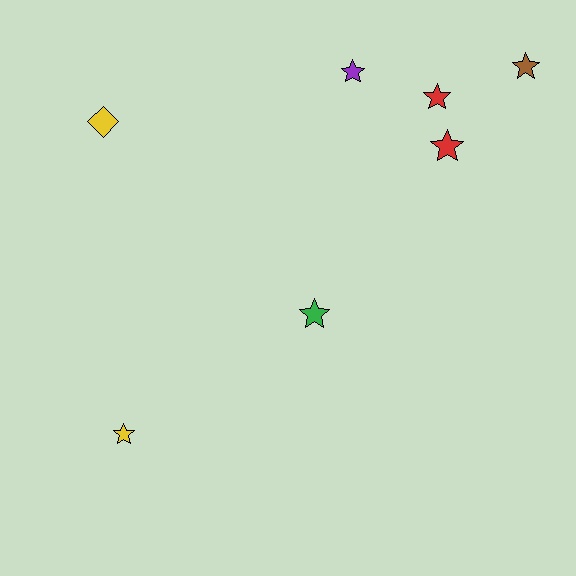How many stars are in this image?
There are 6 stars.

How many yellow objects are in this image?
There are 2 yellow objects.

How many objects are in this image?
There are 7 objects.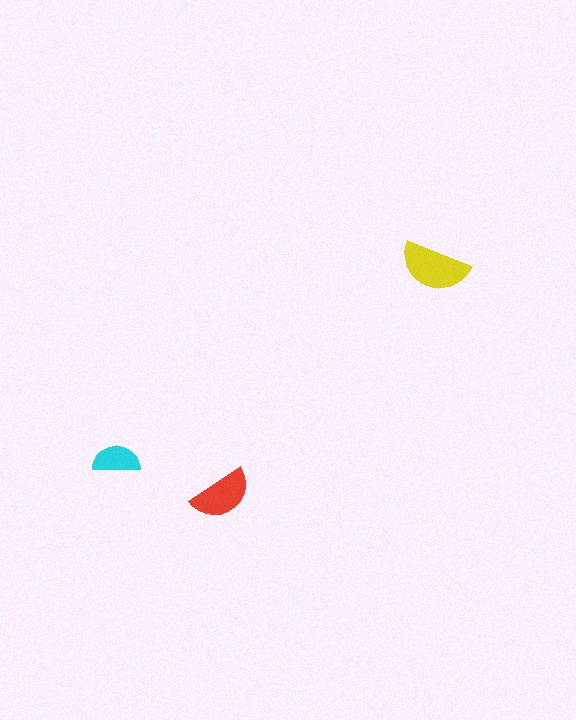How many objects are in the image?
There are 3 objects in the image.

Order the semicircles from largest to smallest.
the yellow one, the red one, the cyan one.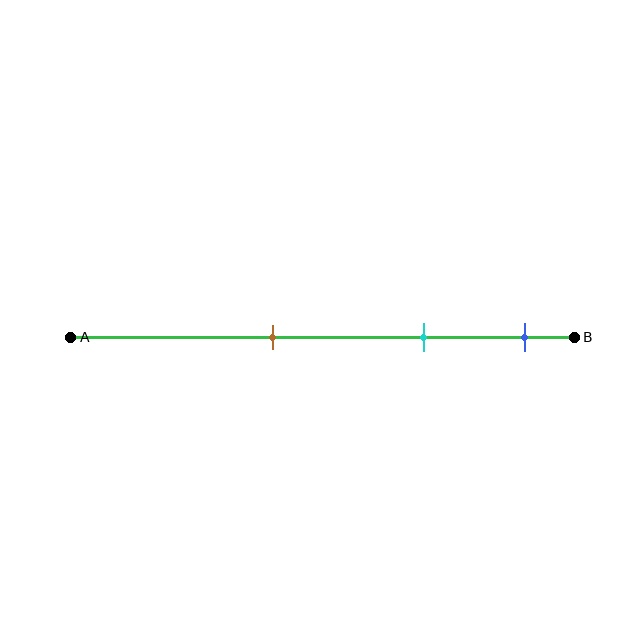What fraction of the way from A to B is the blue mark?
The blue mark is approximately 90% (0.9) of the way from A to B.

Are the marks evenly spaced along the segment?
Yes, the marks are approximately evenly spaced.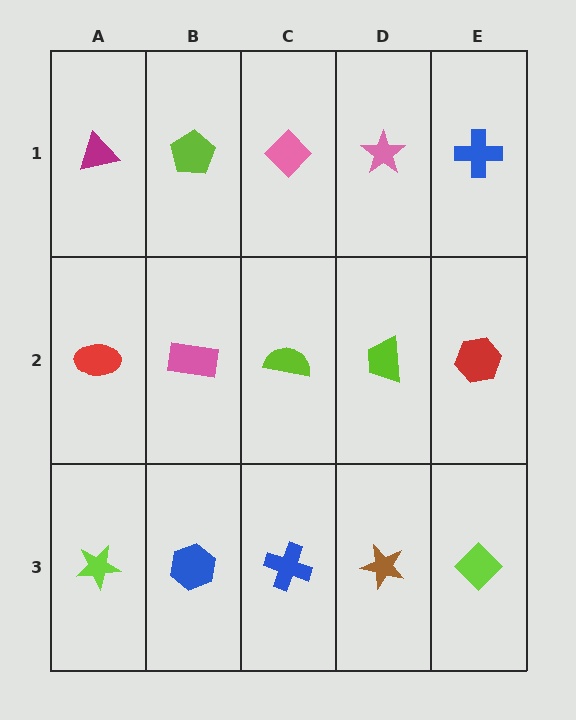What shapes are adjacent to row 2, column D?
A pink star (row 1, column D), a brown star (row 3, column D), a lime semicircle (row 2, column C), a red hexagon (row 2, column E).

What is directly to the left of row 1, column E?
A pink star.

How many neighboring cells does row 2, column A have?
3.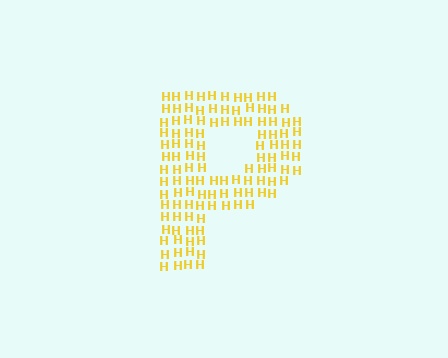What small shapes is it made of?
It is made of small letter H's.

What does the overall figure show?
The overall figure shows the letter P.